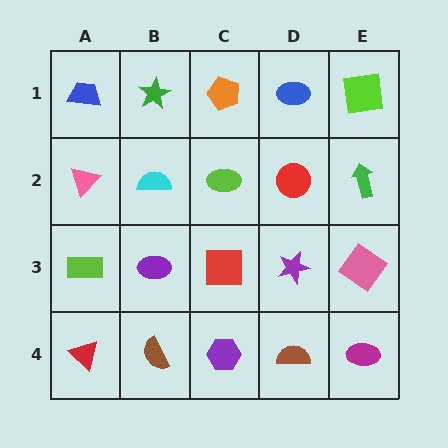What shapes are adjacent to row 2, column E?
A lime square (row 1, column E), a pink diamond (row 3, column E), a red circle (row 2, column D).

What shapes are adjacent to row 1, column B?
A cyan semicircle (row 2, column B), a blue trapezoid (row 1, column A), an orange pentagon (row 1, column C).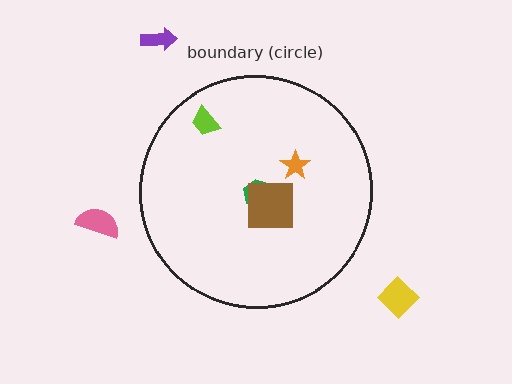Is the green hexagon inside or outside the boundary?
Inside.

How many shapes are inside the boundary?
4 inside, 3 outside.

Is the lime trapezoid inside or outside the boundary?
Inside.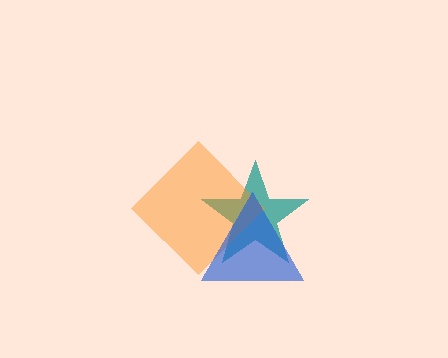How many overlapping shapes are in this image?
There are 3 overlapping shapes in the image.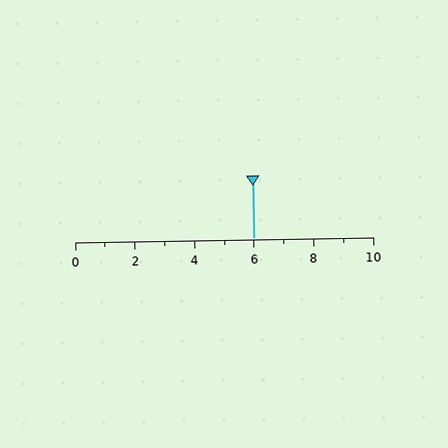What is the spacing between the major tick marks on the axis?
The major ticks are spaced 2 apart.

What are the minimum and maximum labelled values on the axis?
The axis runs from 0 to 10.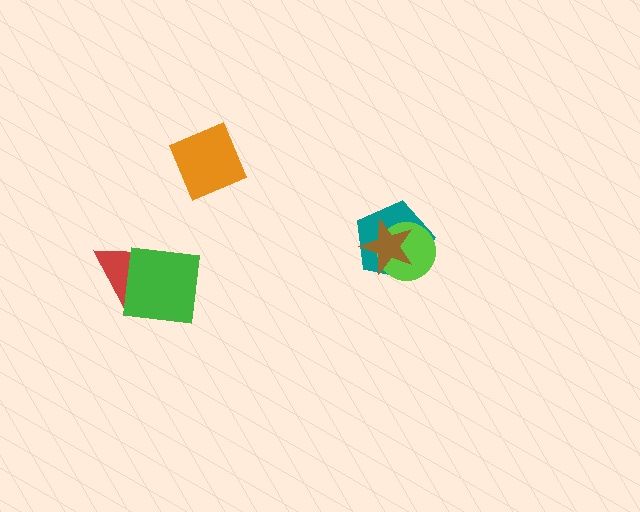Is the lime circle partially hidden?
Yes, it is partially covered by another shape.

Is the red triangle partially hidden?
Yes, it is partially covered by another shape.